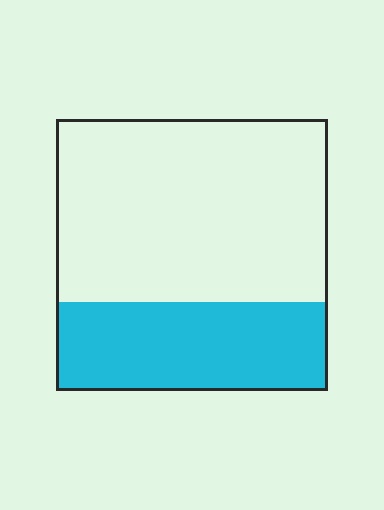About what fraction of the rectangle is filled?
About one third (1/3).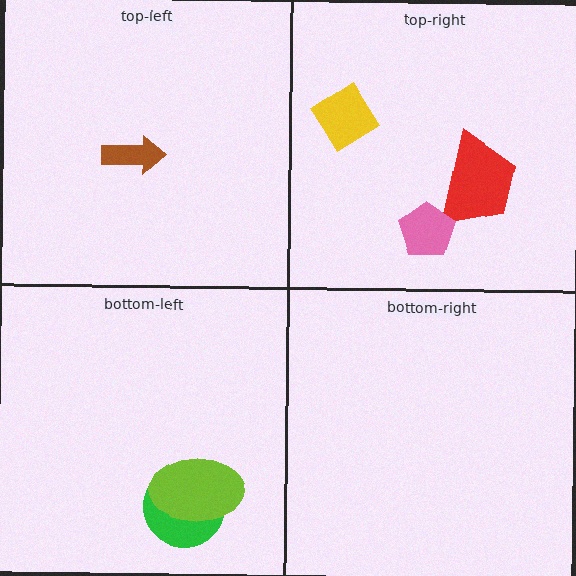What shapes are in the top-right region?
The red trapezoid, the yellow diamond, the pink pentagon.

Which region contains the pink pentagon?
The top-right region.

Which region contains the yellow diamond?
The top-right region.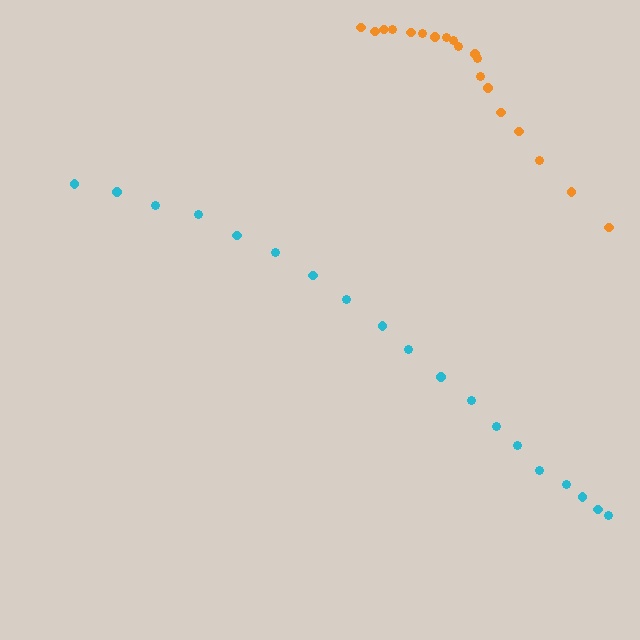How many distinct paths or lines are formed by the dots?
There are 2 distinct paths.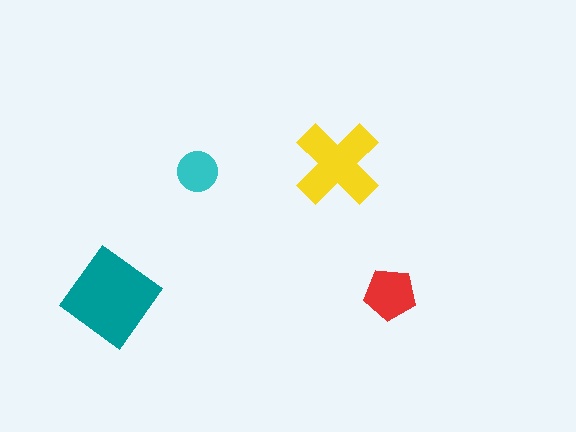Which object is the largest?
The teal diamond.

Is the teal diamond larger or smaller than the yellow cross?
Larger.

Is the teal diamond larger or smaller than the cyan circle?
Larger.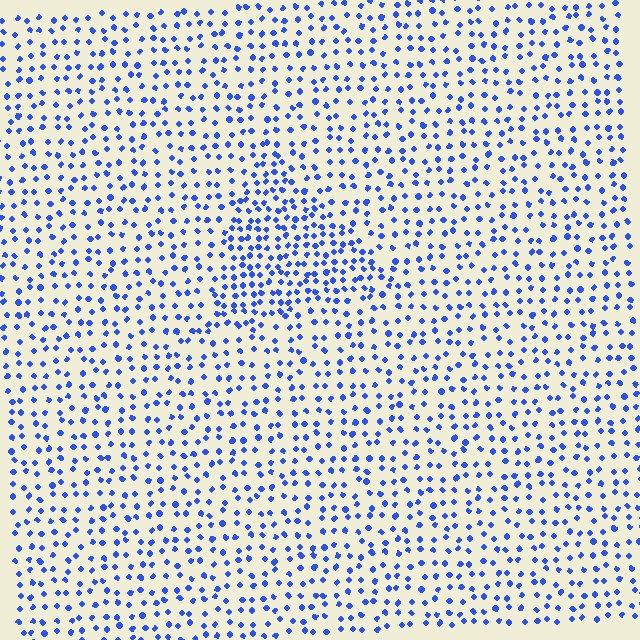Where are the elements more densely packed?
The elements are more densely packed inside the triangle boundary.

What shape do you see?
I see a triangle.